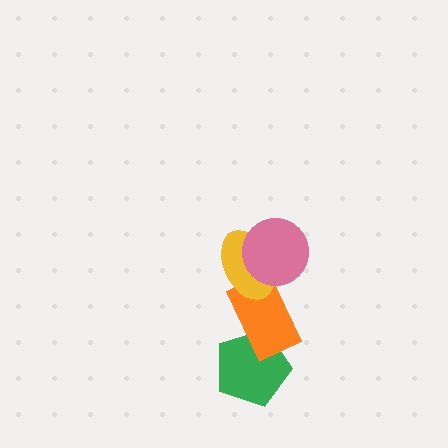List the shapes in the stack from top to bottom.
From top to bottom: the pink circle, the yellow ellipse, the orange rectangle, the green pentagon.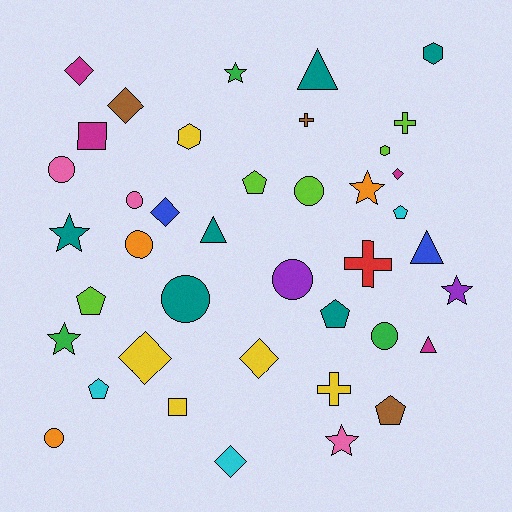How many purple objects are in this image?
There are 2 purple objects.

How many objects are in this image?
There are 40 objects.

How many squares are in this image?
There are 2 squares.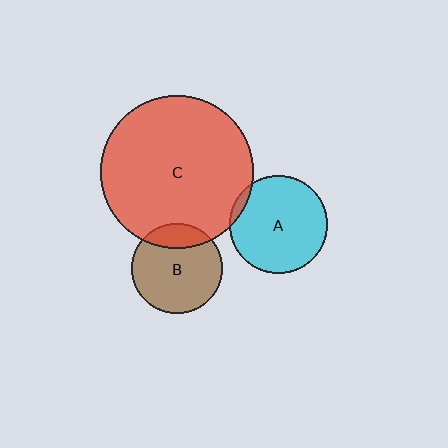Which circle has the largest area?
Circle C (red).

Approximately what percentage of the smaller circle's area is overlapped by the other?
Approximately 5%.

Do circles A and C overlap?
Yes.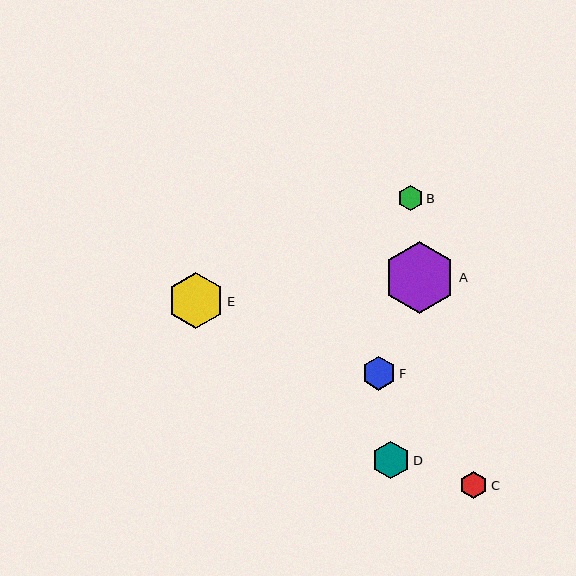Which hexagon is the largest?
Hexagon A is the largest with a size of approximately 72 pixels.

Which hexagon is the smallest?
Hexagon B is the smallest with a size of approximately 25 pixels.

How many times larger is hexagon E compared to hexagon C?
Hexagon E is approximately 2.0 times the size of hexagon C.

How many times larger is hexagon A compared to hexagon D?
Hexagon A is approximately 1.9 times the size of hexagon D.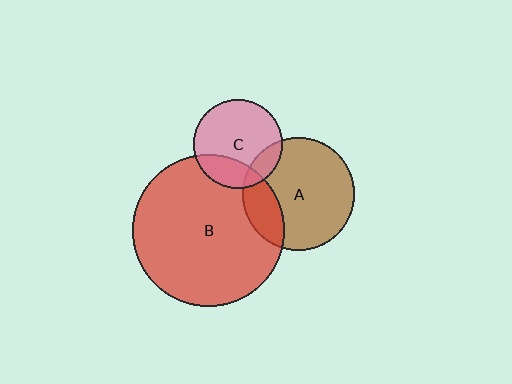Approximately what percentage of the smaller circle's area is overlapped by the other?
Approximately 25%.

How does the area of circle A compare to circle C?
Approximately 1.6 times.